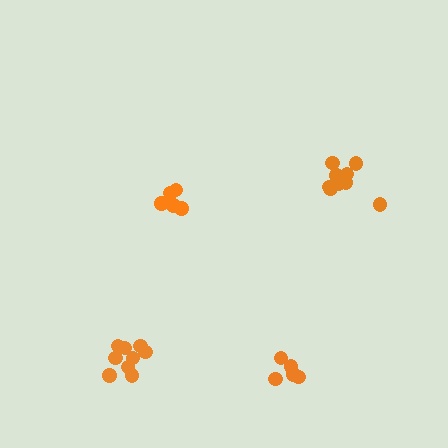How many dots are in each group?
Group 1: 5 dots, Group 2: 5 dots, Group 3: 9 dots, Group 4: 9 dots (28 total).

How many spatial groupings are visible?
There are 4 spatial groupings.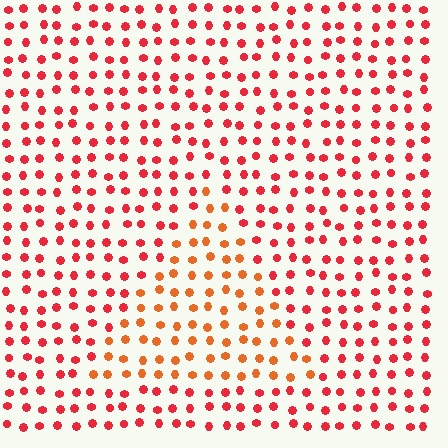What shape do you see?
I see a triangle.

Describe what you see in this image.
The image is filled with small red elements in a uniform arrangement. A triangle-shaped region is visible where the elements are tinted to a slightly different hue, forming a subtle color boundary.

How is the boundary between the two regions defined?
The boundary is defined purely by a slight shift in hue (about 28 degrees). Spacing, size, and orientation are identical on both sides.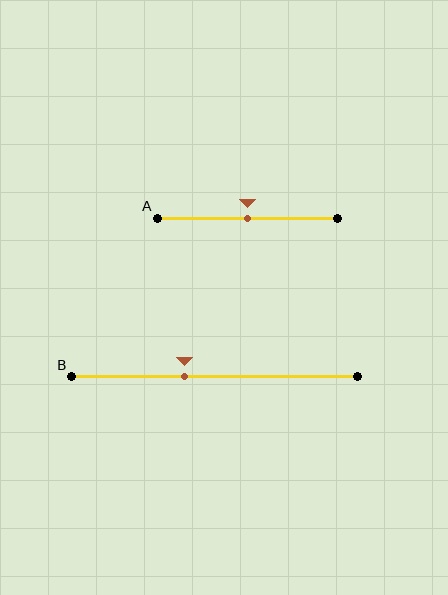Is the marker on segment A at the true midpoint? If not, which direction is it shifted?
Yes, the marker on segment A is at the true midpoint.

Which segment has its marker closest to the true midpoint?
Segment A has its marker closest to the true midpoint.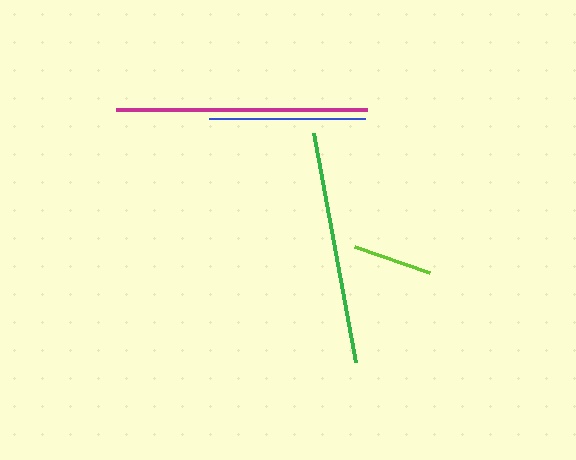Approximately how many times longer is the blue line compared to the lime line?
The blue line is approximately 1.9 times the length of the lime line.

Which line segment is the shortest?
The lime line is the shortest at approximately 80 pixels.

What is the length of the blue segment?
The blue segment is approximately 155 pixels long.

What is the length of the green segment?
The green segment is approximately 233 pixels long.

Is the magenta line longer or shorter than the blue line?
The magenta line is longer than the blue line.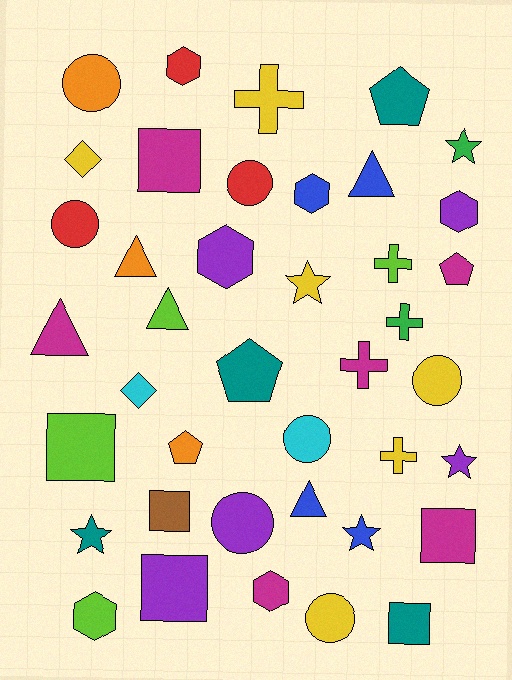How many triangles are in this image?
There are 5 triangles.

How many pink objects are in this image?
There are no pink objects.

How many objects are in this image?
There are 40 objects.